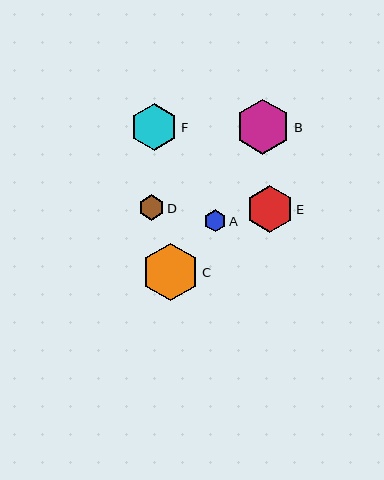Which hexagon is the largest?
Hexagon C is the largest with a size of approximately 58 pixels.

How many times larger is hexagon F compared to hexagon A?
Hexagon F is approximately 2.2 times the size of hexagon A.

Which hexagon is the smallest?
Hexagon A is the smallest with a size of approximately 22 pixels.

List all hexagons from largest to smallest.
From largest to smallest: C, B, F, E, D, A.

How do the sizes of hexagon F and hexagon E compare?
Hexagon F and hexagon E are approximately the same size.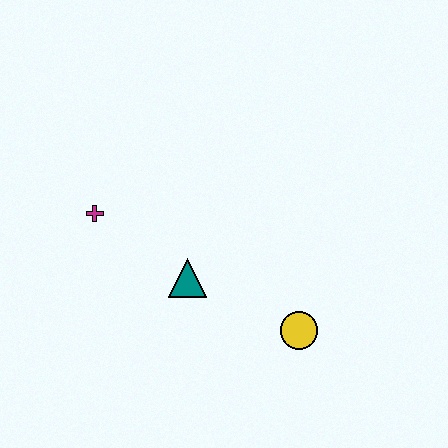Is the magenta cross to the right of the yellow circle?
No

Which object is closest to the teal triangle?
The magenta cross is closest to the teal triangle.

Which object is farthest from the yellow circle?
The magenta cross is farthest from the yellow circle.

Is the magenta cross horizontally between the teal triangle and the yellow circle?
No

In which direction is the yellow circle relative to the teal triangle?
The yellow circle is to the right of the teal triangle.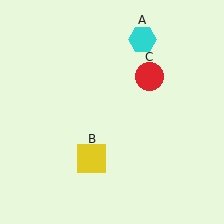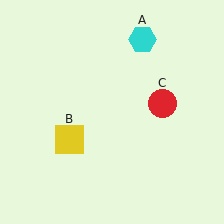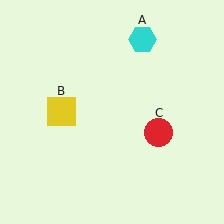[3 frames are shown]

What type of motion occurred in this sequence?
The yellow square (object B), red circle (object C) rotated clockwise around the center of the scene.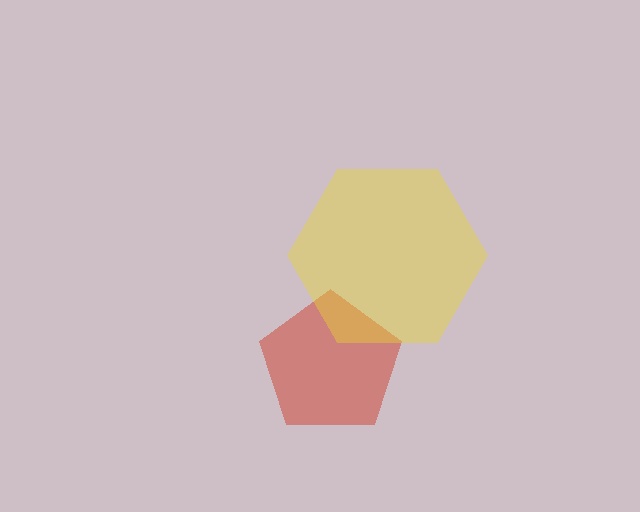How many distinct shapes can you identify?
There are 2 distinct shapes: a red pentagon, a yellow hexagon.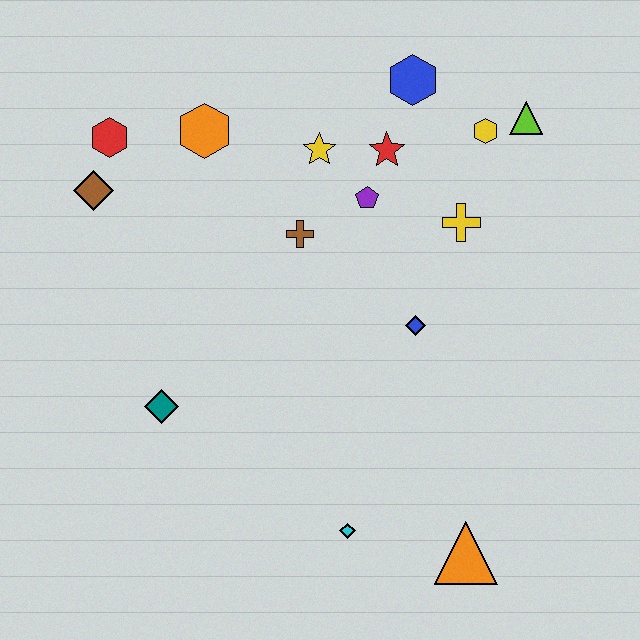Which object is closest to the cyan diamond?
The orange triangle is closest to the cyan diamond.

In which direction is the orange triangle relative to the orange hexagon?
The orange triangle is below the orange hexagon.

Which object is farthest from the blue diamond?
The red hexagon is farthest from the blue diamond.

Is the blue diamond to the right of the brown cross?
Yes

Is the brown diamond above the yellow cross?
Yes